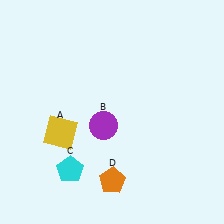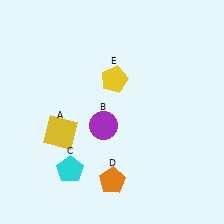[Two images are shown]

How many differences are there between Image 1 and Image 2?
There is 1 difference between the two images.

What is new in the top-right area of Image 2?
A yellow pentagon (E) was added in the top-right area of Image 2.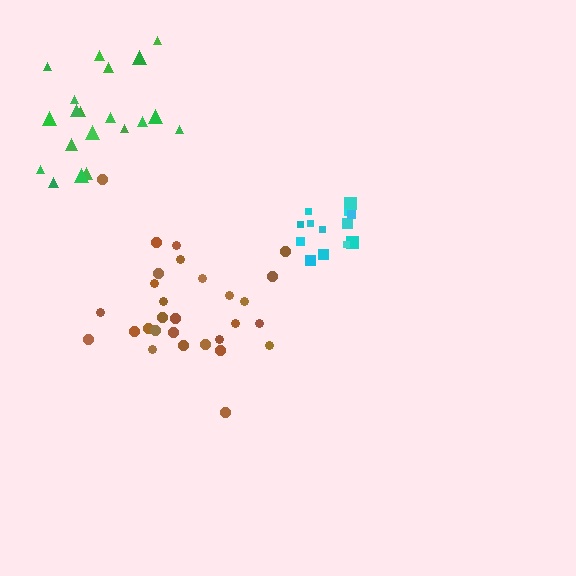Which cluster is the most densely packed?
Cyan.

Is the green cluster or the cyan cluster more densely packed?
Cyan.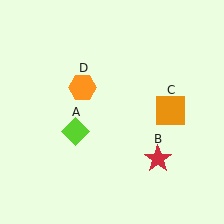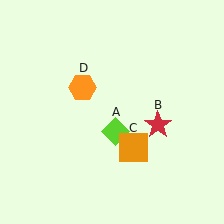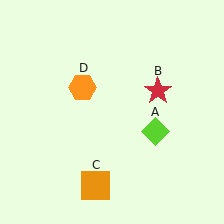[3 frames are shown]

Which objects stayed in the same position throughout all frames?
Orange hexagon (object D) remained stationary.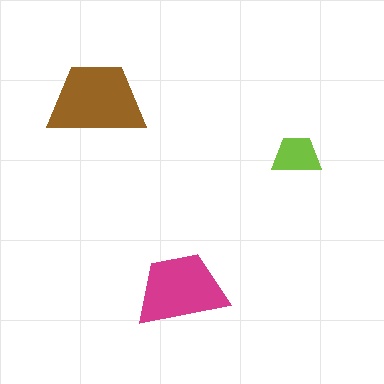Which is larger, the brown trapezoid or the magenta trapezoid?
The brown one.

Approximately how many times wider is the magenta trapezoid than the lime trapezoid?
About 2 times wider.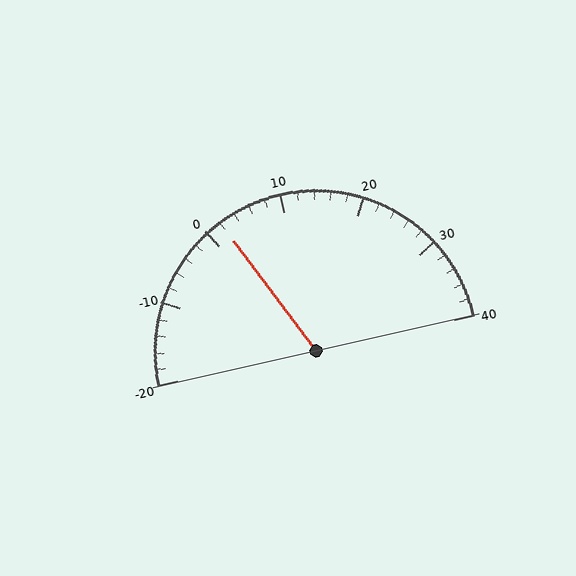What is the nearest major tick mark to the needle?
The nearest major tick mark is 0.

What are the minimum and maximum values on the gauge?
The gauge ranges from -20 to 40.